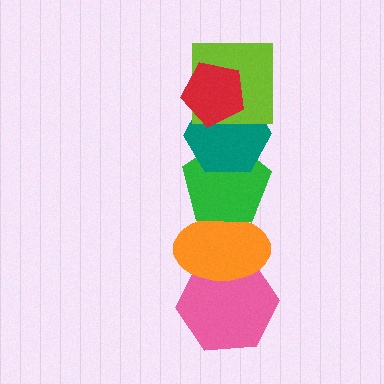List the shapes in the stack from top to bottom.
From top to bottom: the red pentagon, the lime square, the teal hexagon, the green pentagon, the orange ellipse, the pink hexagon.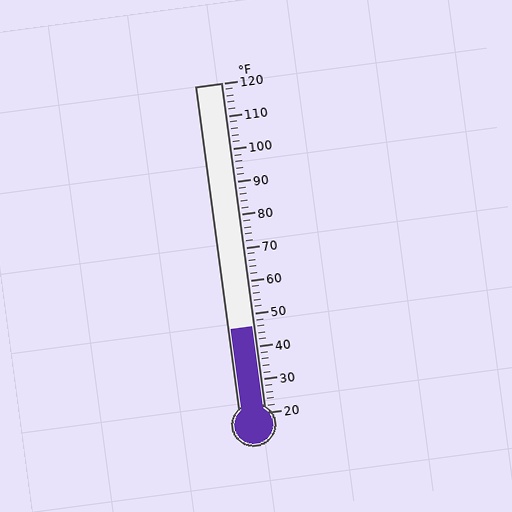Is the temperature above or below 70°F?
The temperature is below 70°F.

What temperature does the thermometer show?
The thermometer shows approximately 46°F.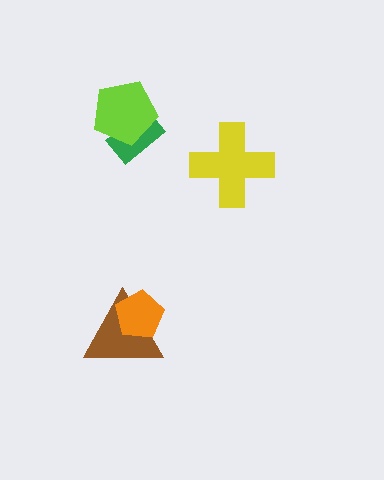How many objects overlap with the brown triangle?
1 object overlaps with the brown triangle.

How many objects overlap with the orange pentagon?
1 object overlaps with the orange pentagon.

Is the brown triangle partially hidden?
Yes, it is partially covered by another shape.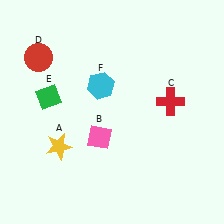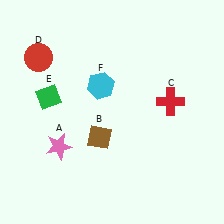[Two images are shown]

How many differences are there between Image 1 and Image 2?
There are 2 differences between the two images.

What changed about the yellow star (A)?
In Image 1, A is yellow. In Image 2, it changed to pink.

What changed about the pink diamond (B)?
In Image 1, B is pink. In Image 2, it changed to brown.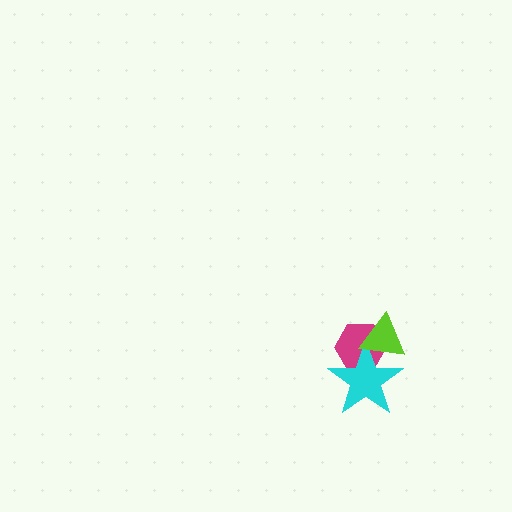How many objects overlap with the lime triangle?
2 objects overlap with the lime triangle.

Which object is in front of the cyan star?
The lime triangle is in front of the cyan star.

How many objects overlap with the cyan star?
2 objects overlap with the cyan star.